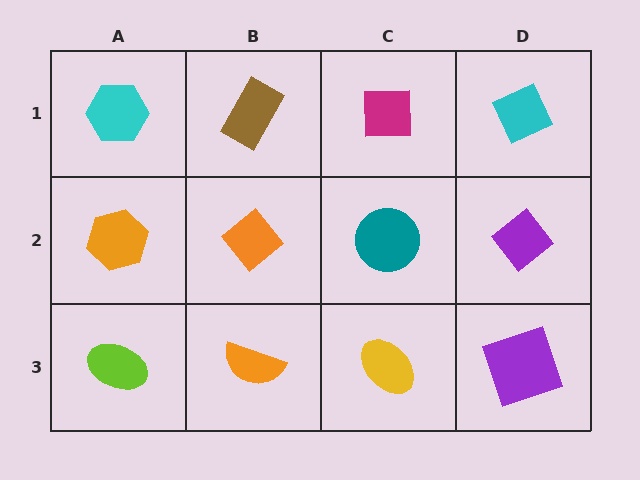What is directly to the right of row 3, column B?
A yellow ellipse.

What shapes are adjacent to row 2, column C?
A magenta square (row 1, column C), a yellow ellipse (row 3, column C), an orange diamond (row 2, column B), a purple diamond (row 2, column D).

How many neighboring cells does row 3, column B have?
3.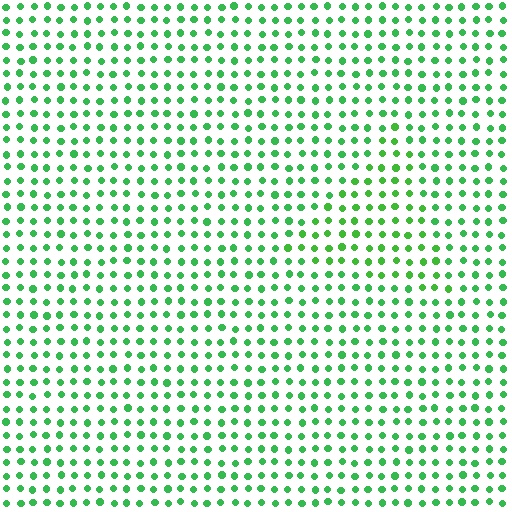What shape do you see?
I see a triangle.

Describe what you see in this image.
The image is filled with small green elements in a uniform arrangement. A triangle-shaped region is visible where the elements are tinted to a slightly different hue, forming a subtle color boundary.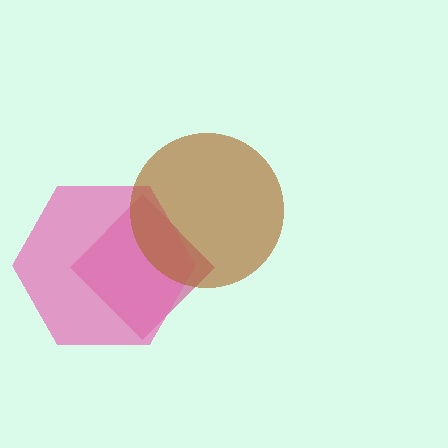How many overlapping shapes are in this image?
There are 3 overlapping shapes in the image.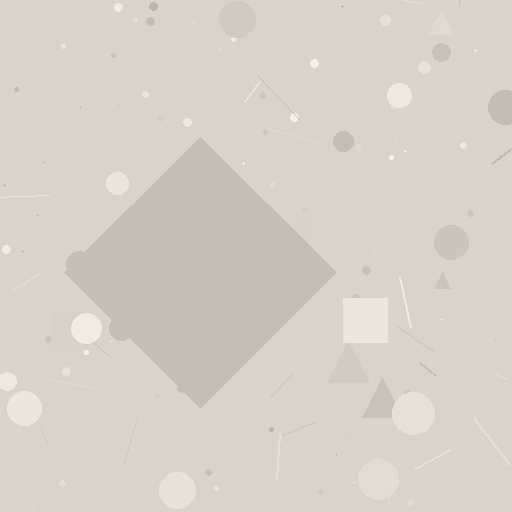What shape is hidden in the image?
A diamond is hidden in the image.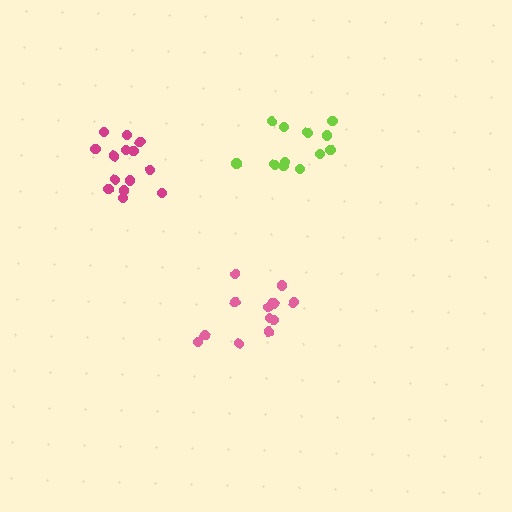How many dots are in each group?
Group 1: 12 dots, Group 2: 14 dots, Group 3: 13 dots (39 total).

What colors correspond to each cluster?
The clusters are colored: lime, magenta, pink.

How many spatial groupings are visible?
There are 3 spatial groupings.